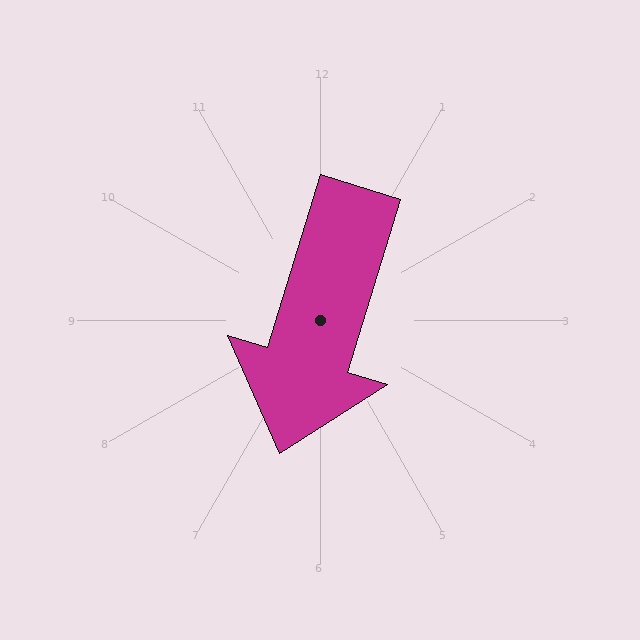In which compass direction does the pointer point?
South.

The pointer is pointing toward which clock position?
Roughly 7 o'clock.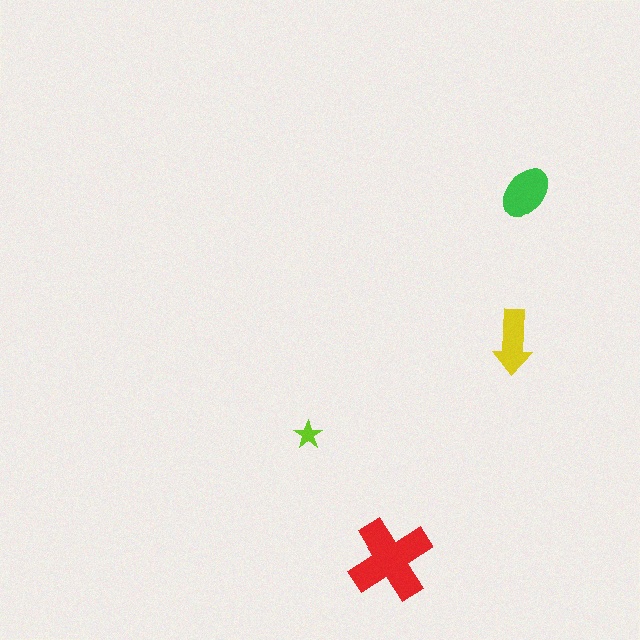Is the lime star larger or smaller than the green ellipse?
Smaller.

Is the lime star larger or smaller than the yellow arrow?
Smaller.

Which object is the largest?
The red cross.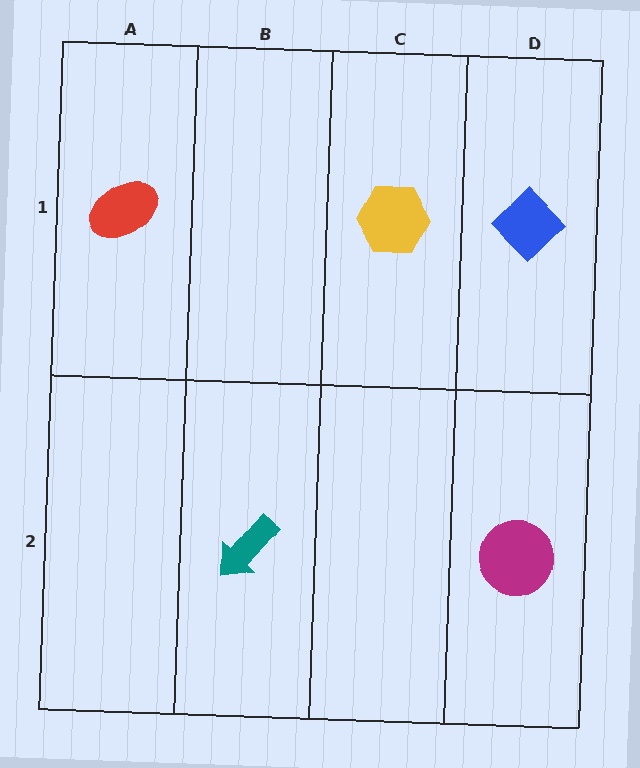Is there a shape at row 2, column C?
No, that cell is empty.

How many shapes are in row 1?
3 shapes.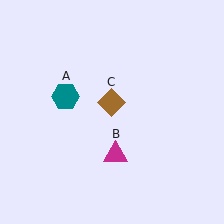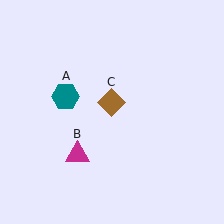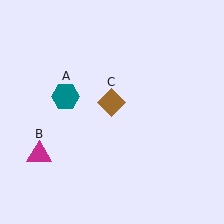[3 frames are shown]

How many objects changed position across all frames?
1 object changed position: magenta triangle (object B).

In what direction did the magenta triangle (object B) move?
The magenta triangle (object B) moved left.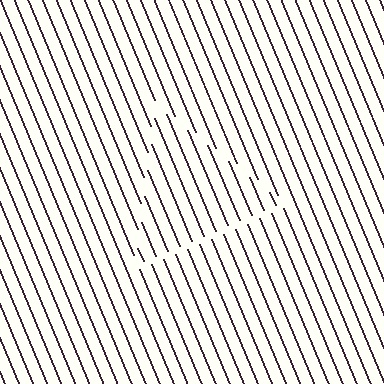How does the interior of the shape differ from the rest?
The interior of the shape contains the same grating, shifted by half a period — the contour is defined by the phase discontinuity where line-ends from the inner and outer gratings abut.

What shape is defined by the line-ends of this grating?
An illusory triangle. The interior of the shape contains the same grating, shifted by half a period — the contour is defined by the phase discontinuity where line-ends from the inner and outer gratings abut.